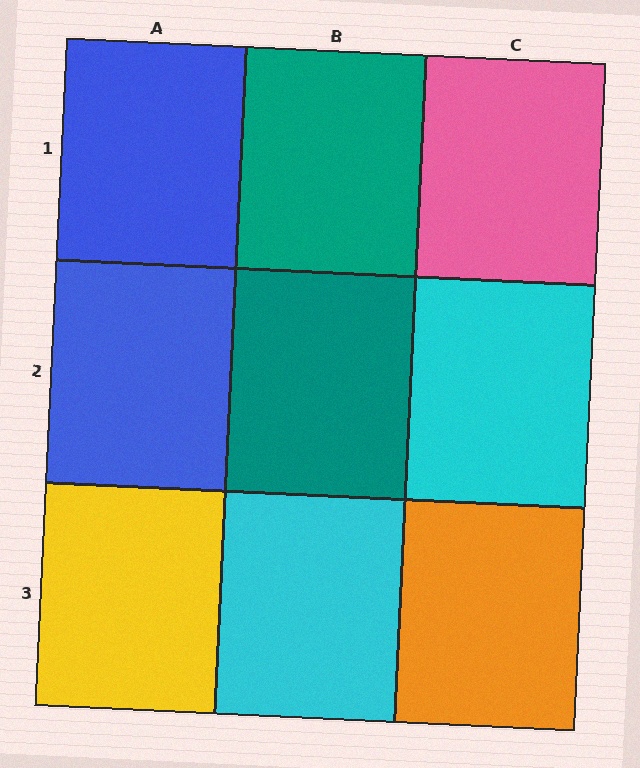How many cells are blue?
2 cells are blue.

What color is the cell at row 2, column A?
Blue.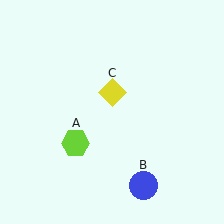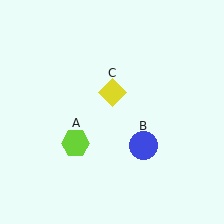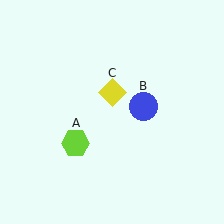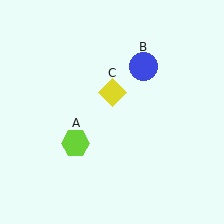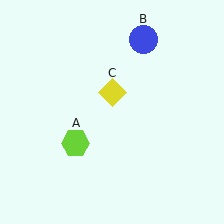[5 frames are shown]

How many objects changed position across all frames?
1 object changed position: blue circle (object B).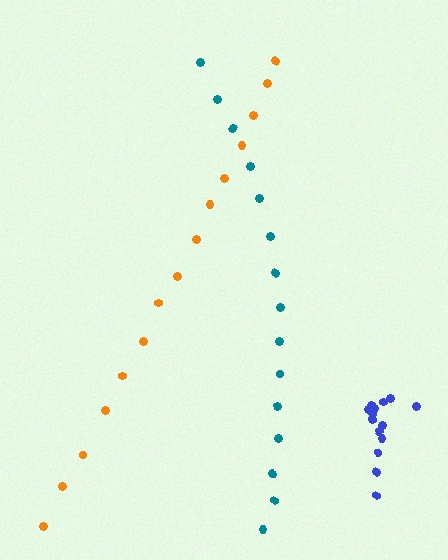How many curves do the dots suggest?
There are 3 distinct paths.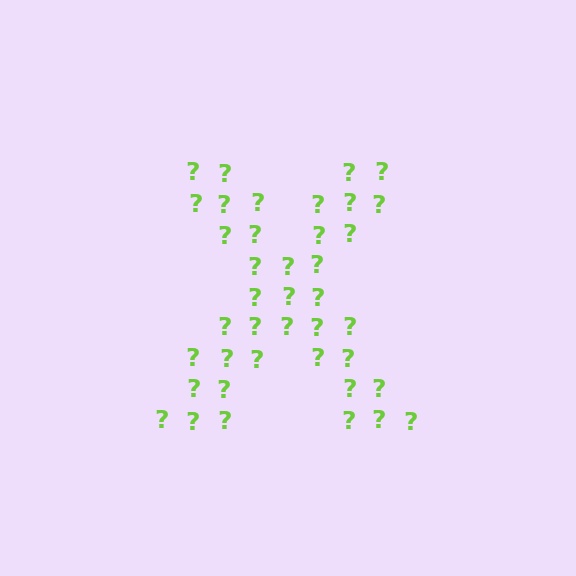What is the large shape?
The large shape is the letter X.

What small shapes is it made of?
It is made of small question marks.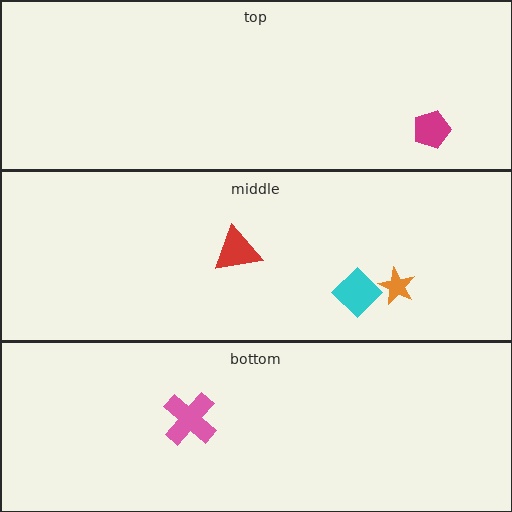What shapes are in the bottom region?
The pink cross.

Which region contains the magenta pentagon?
The top region.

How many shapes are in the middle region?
3.